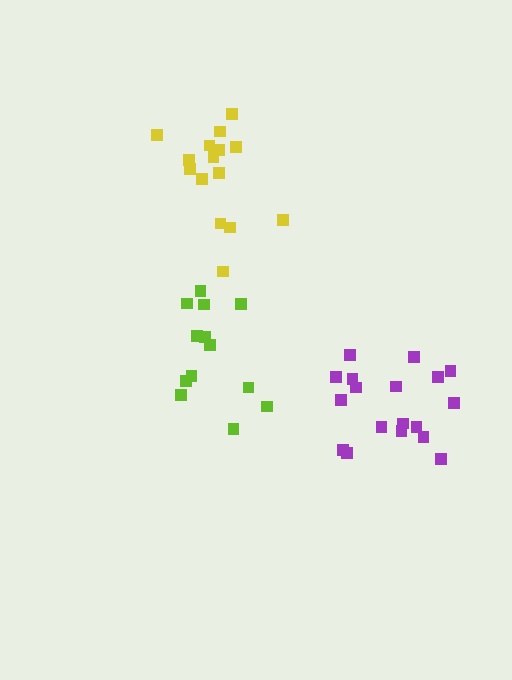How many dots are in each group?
Group 1: 15 dots, Group 2: 18 dots, Group 3: 13 dots (46 total).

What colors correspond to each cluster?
The clusters are colored: yellow, purple, lime.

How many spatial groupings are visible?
There are 3 spatial groupings.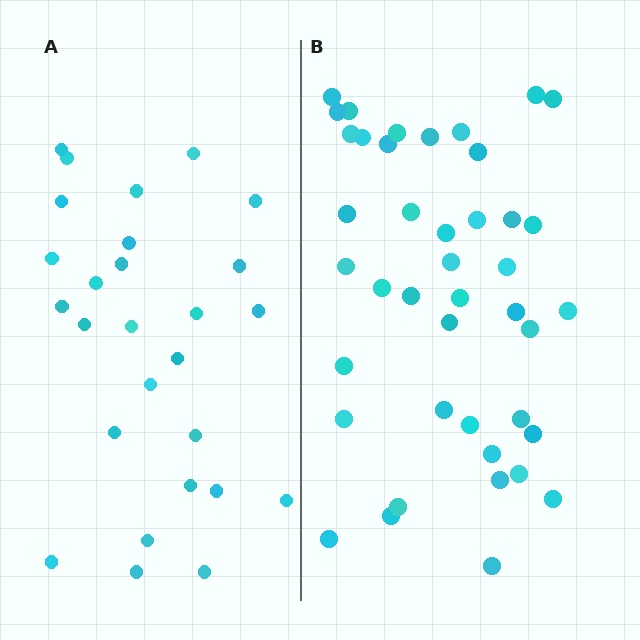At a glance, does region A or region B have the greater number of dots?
Region B (the right region) has more dots.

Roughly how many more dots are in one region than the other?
Region B has approximately 15 more dots than region A.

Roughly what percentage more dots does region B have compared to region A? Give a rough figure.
About 55% more.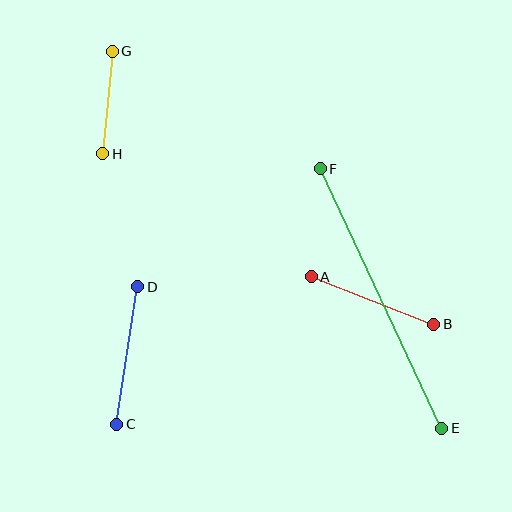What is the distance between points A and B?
The distance is approximately 131 pixels.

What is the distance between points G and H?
The distance is approximately 102 pixels.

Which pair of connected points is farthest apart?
Points E and F are farthest apart.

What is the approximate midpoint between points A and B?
The midpoint is at approximately (372, 301) pixels.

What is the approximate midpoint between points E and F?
The midpoint is at approximately (381, 298) pixels.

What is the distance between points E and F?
The distance is approximately 286 pixels.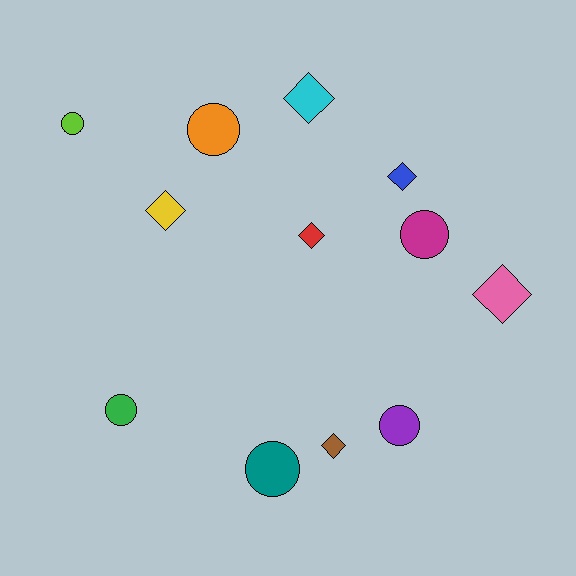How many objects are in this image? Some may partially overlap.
There are 12 objects.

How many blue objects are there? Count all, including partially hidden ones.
There is 1 blue object.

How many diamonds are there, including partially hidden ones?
There are 6 diamonds.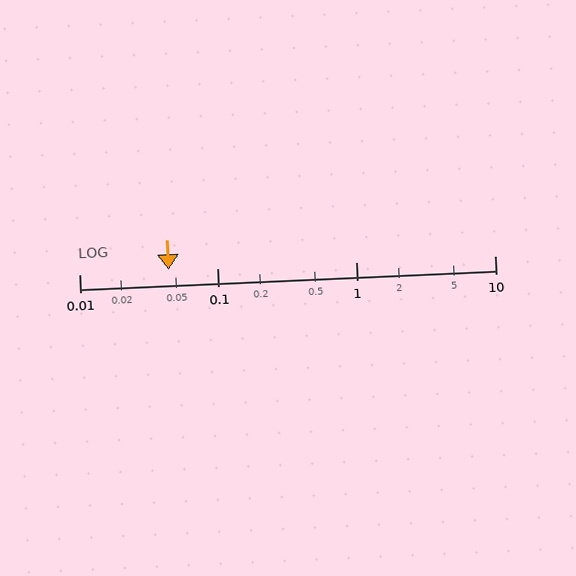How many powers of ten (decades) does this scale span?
The scale spans 3 decades, from 0.01 to 10.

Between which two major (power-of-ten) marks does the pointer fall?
The pointer is between 0.01 and 0.1.